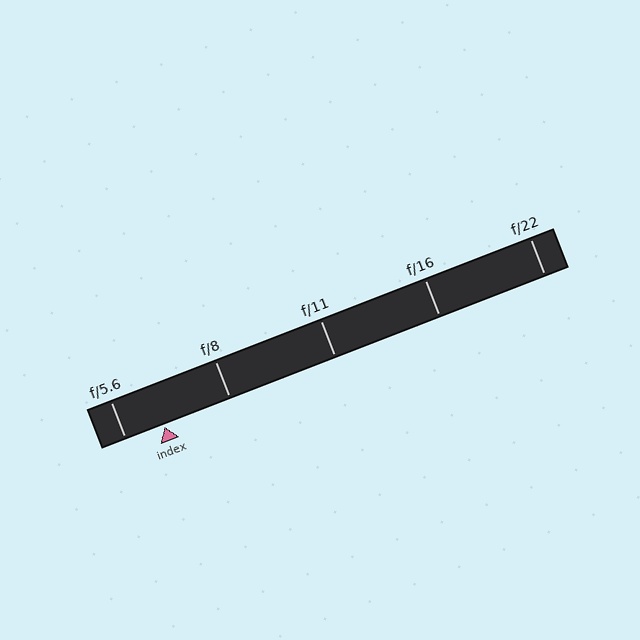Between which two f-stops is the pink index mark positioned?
The index mark is between f/5.6 and f/8.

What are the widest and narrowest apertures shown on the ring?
The widest aperture shown is f/5.6 and the narrowest is f/22.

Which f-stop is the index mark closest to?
The index mark is closest to f/5.6.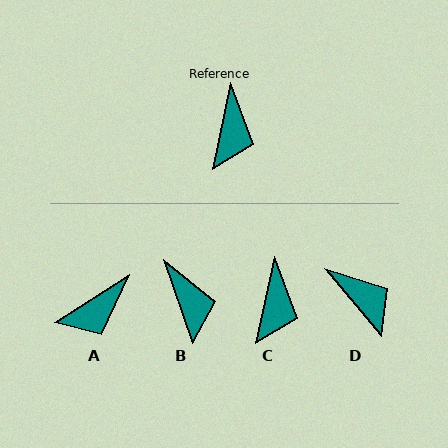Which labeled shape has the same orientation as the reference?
C.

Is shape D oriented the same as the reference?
No, it is off by about 52 degrees.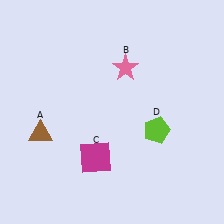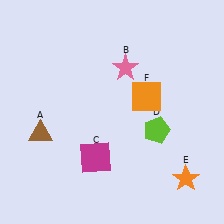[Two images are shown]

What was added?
An orange star (E), an orange square (F) were added in Image 2.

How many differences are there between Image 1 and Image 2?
There are 2 differences between the two images.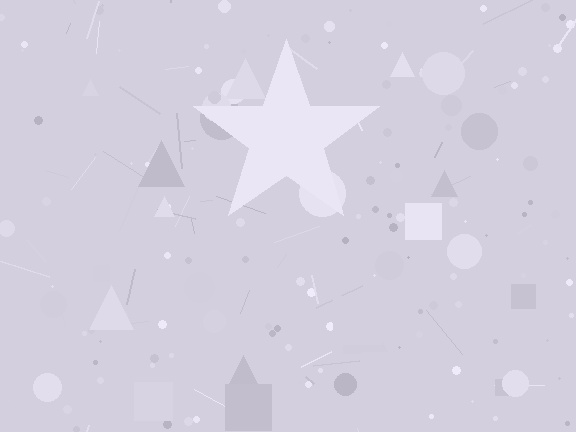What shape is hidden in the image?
A star is hidden in the image.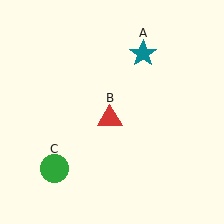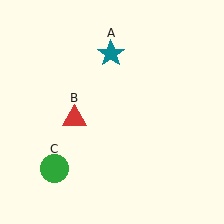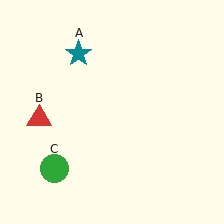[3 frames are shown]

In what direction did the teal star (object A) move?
The teal star (object A) moved left.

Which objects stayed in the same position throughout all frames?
Green circle (object C) remained stationary.